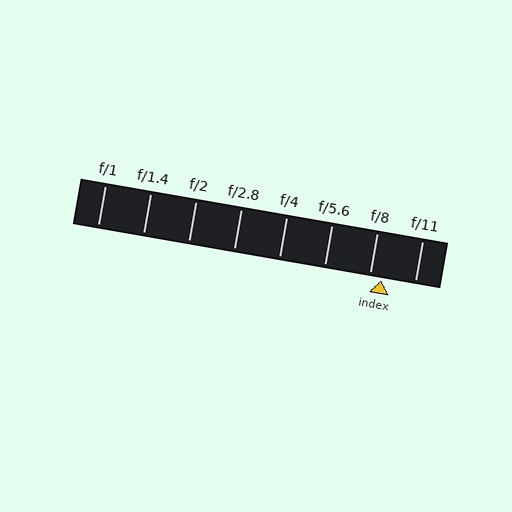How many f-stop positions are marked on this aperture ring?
There are 8 f-stop positions marked.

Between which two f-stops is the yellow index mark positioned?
The index mark is between f/8 and f/11.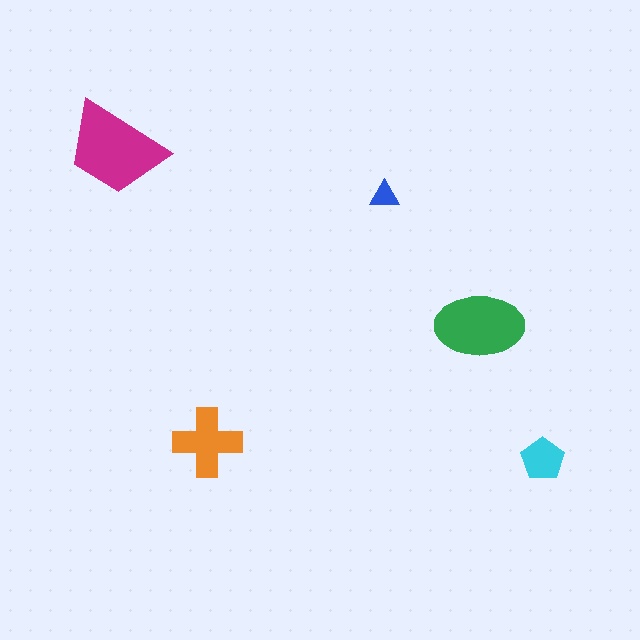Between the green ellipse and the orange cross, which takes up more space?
The green ellipse.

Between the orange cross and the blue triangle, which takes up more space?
The orange cross.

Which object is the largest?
The magenta trapezoid.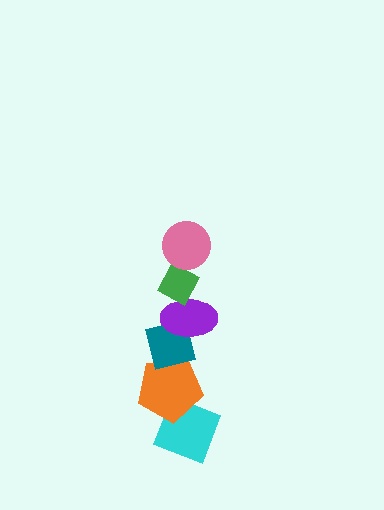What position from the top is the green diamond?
The green diamond is 2nd from the top.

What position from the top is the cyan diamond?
The cyan diamond is 6th from the top.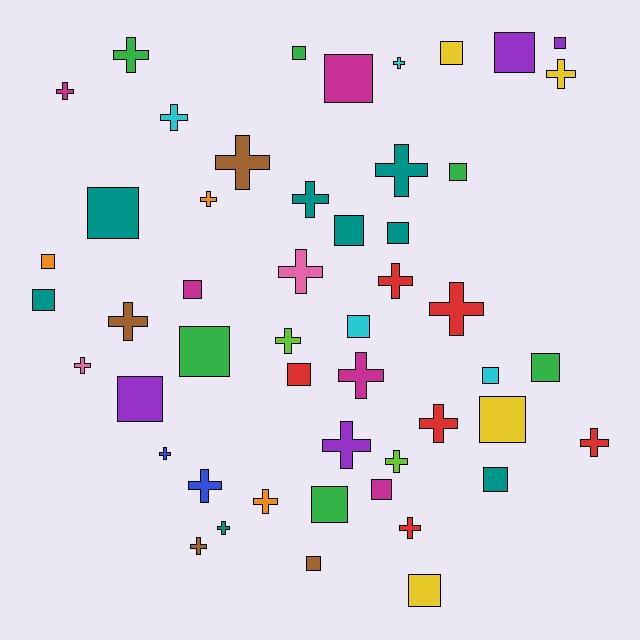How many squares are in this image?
There are 24 squares.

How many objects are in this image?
There are 50 objects.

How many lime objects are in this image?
There are 2 lime objects.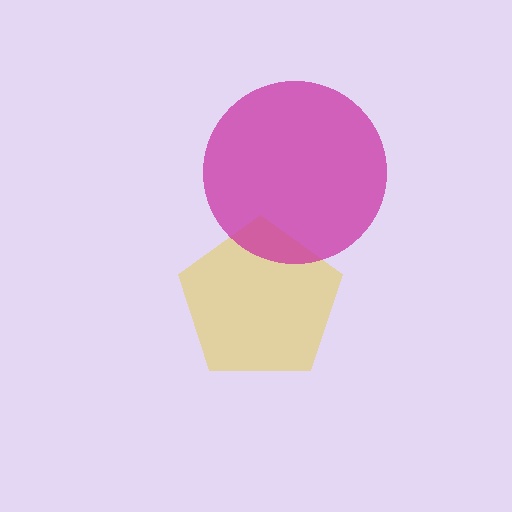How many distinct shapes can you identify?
There are 2 distinct shapes: a yellow pentagon, a magenta circle.